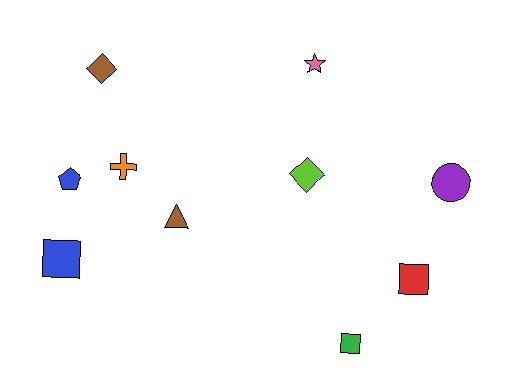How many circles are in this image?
There is 1 circle.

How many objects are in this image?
There are 10 objects.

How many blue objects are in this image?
There are 2 blue objects.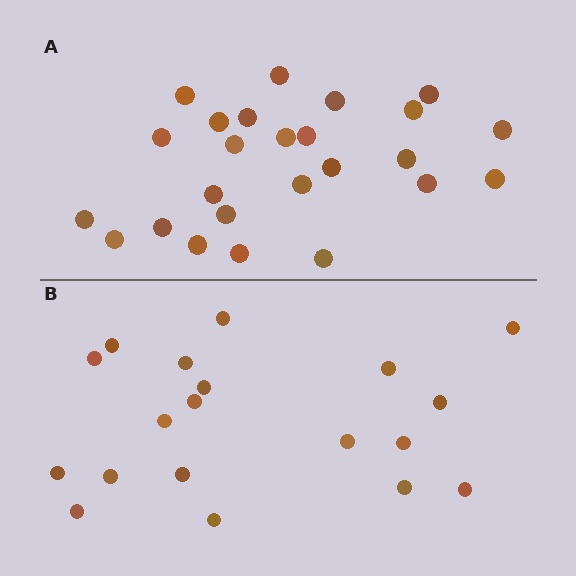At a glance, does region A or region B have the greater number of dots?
Region A (the top region) has more dots.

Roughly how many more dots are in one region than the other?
Region A has about 6 more dots than region B.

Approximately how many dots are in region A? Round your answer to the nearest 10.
About 20 dots. (The exact count is 25, which rounds to 20.)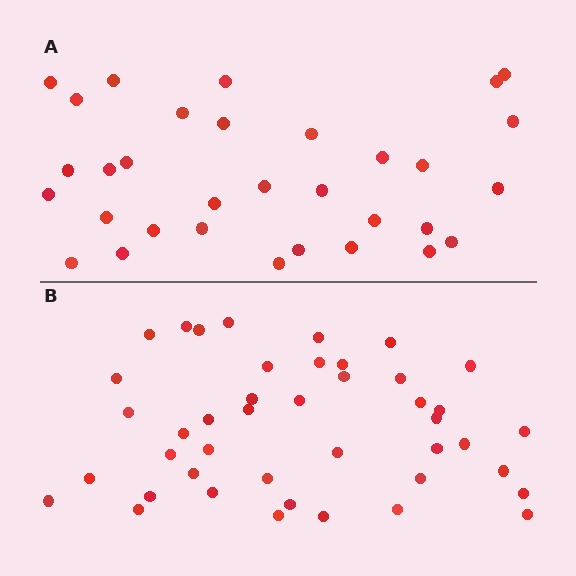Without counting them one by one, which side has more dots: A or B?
Region B (the bottom region) has more dots.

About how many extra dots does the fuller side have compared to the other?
Region B has roughly 12 or so more dots than region A.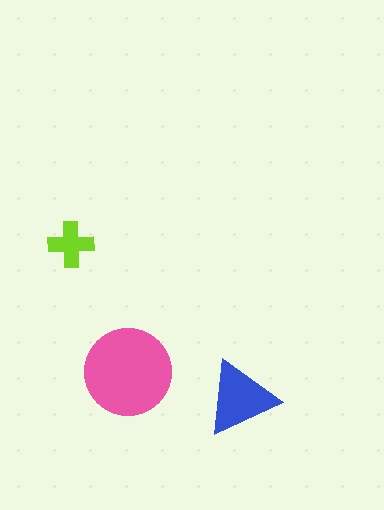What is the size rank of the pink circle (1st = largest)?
1st.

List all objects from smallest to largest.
The lime cross, the blue triangle, the pink circle.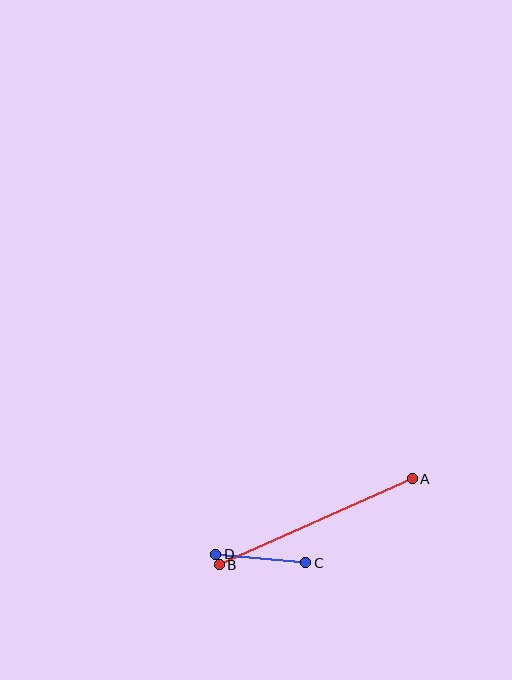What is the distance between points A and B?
The distance is approximately 211 pixels.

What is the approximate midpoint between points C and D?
The midpoint is at approximately (261, 559) pixels.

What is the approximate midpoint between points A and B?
The midpoint is at approximately (316, 522) pixels.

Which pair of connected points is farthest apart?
Points A and B are farthest apart.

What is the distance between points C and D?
The distance is approximately 90 pixels.